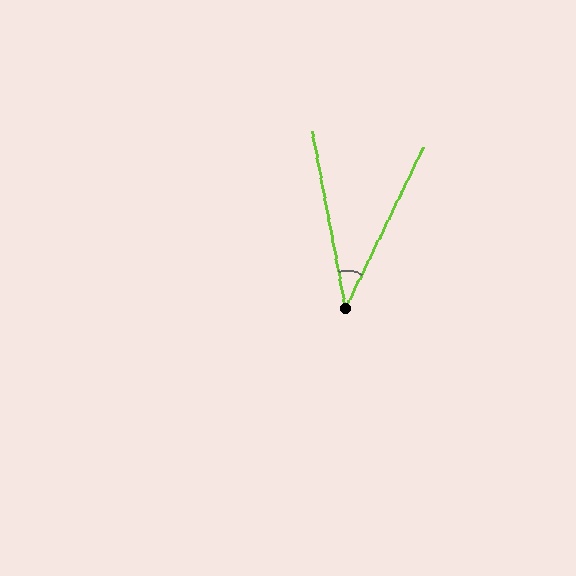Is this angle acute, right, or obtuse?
It is acute.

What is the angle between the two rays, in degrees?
Approximately 36 degrees.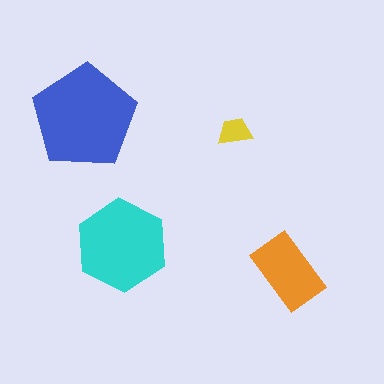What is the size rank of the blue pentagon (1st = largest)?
1st.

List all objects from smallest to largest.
The yellow trapezoid, the orange rectangle, the cyan hexagon, the blue pentagon.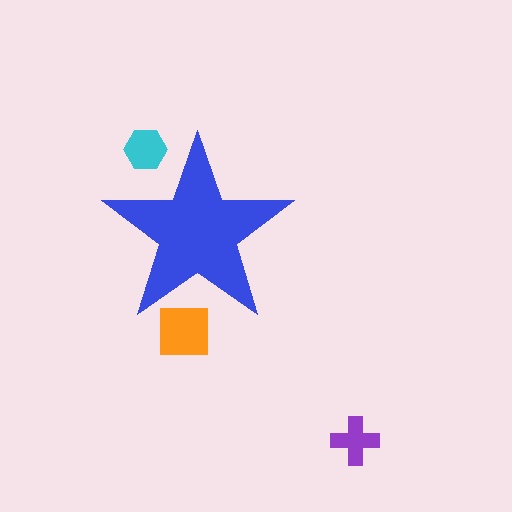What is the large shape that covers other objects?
A blue star.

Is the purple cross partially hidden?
No, the purple cross is fully visible.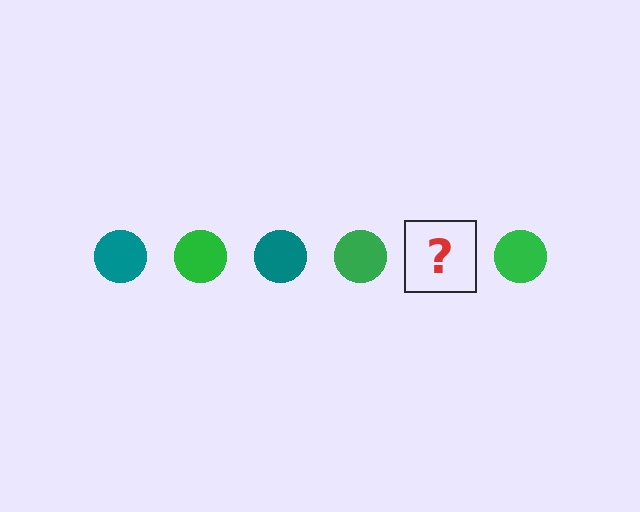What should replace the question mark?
The question mark should be replaced with a teal circle.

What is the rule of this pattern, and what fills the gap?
The rule is that the pattern cycles through teal, green circles. The gap should be filled with a teal circle.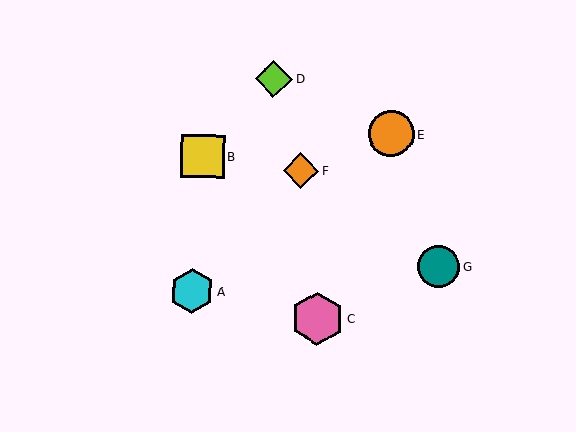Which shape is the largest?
The pink hexagon (labeled C) is the largest.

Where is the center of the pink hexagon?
The center of the pink hexagon is at (317, 319).